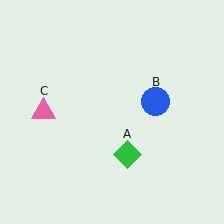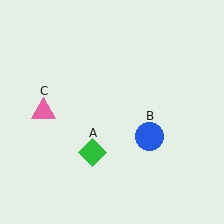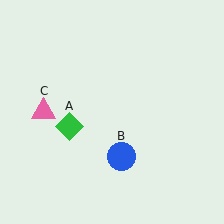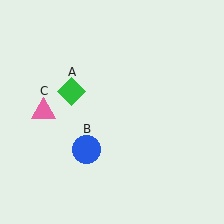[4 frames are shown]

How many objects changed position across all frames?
2 objects changed position: green diamond (object A), blue circle (object B).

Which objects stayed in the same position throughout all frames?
Pink triangle (object C) remained stationary.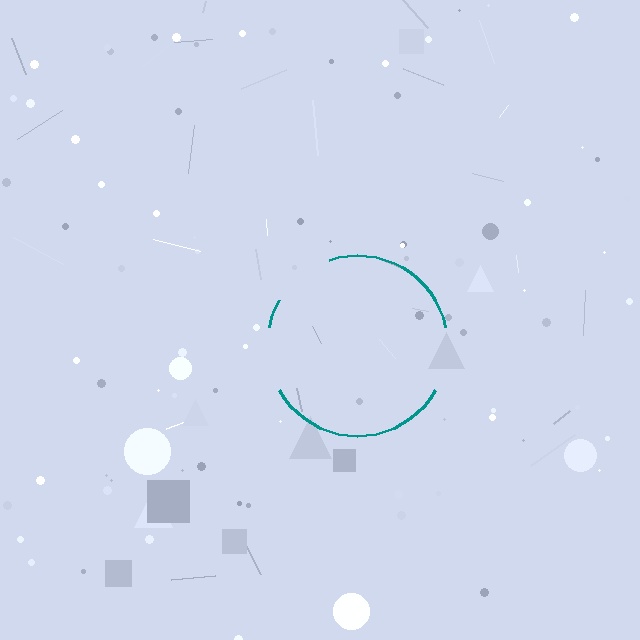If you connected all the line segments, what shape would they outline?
They would outline a circle.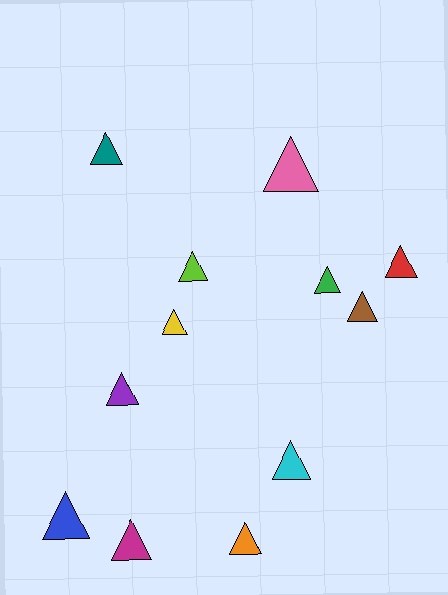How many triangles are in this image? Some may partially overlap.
There are 12 triangles.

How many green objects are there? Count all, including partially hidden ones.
There is 1 green object.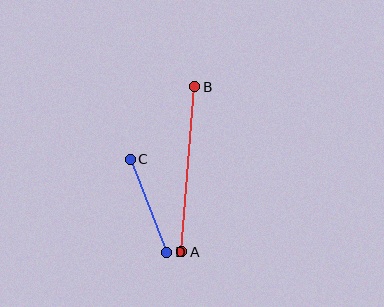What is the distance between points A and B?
The distance is approximately 165 pixels.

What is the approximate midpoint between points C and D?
The midpoint is at approximately (149, 206) pixels.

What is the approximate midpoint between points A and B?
The midpoint is at approximately (188, 169) pixels.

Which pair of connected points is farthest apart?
Points A and B are farthest apart.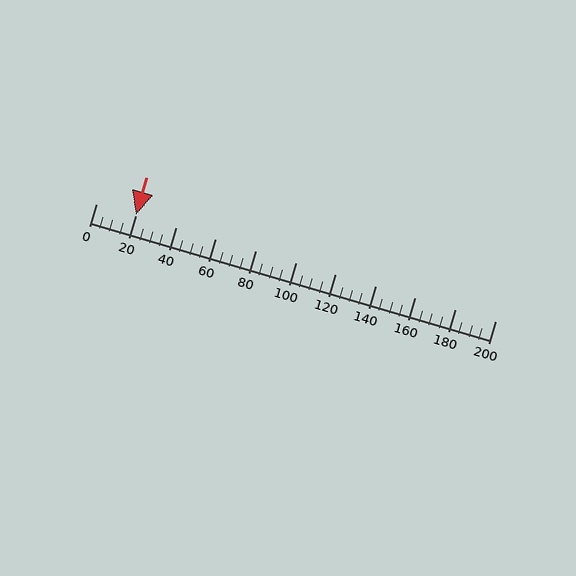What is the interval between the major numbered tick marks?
The major tick marks are spaced 20 units apart.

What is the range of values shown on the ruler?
The ruler shows values from 0 to 200.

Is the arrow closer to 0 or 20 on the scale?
The arrow is closer to 20.